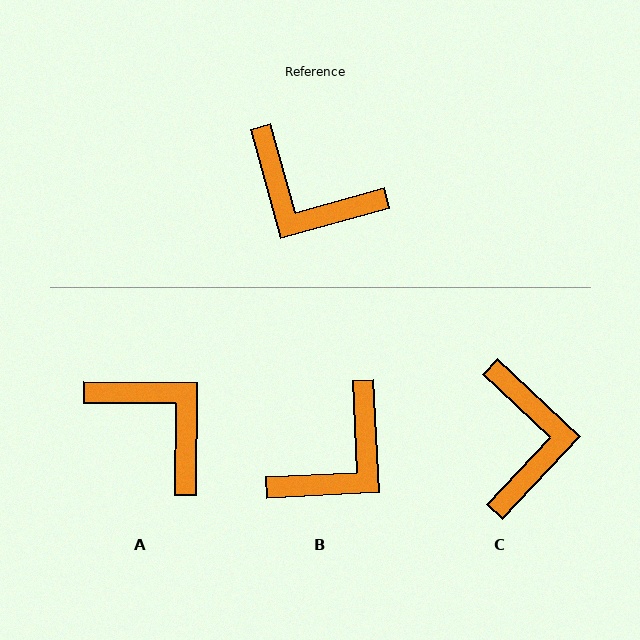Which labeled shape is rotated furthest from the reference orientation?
A, about 164 degrees away.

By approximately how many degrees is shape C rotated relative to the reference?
Approximately 121 degrees counter-clockwise.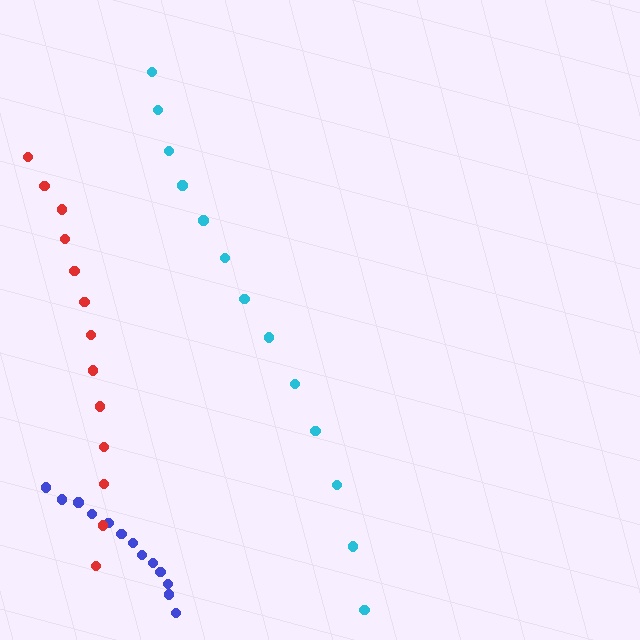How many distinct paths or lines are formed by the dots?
There are 3 distinct paths.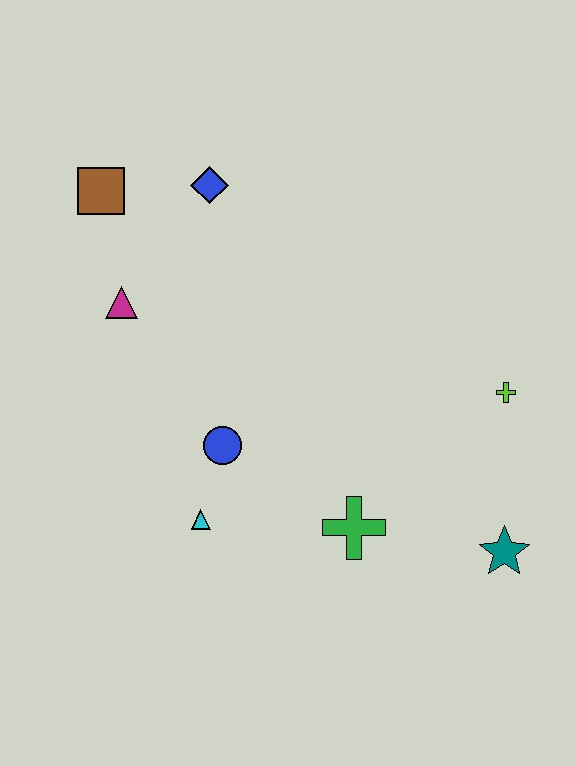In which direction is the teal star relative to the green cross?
The teal star is to the right of the green cross.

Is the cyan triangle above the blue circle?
No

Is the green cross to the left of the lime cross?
Yes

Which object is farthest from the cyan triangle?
The brown square is farthest from the cyan triangle.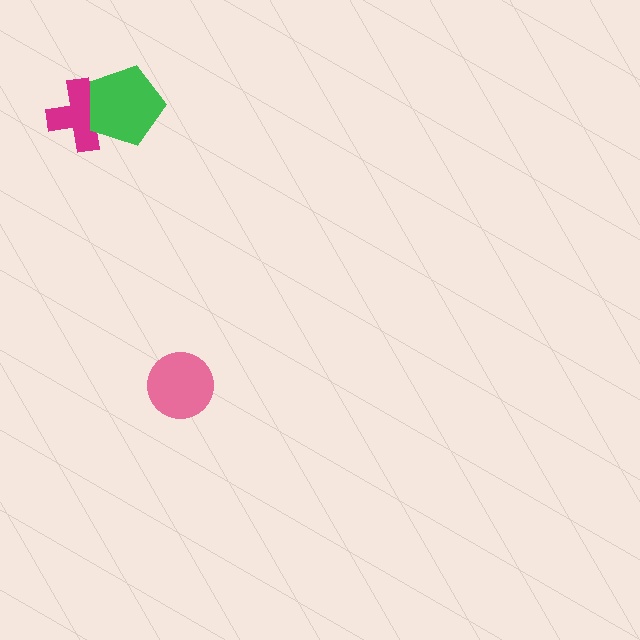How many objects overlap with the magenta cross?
1 object overlaps with the magenta cross.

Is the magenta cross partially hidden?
Yes, it is partially covered by another shape.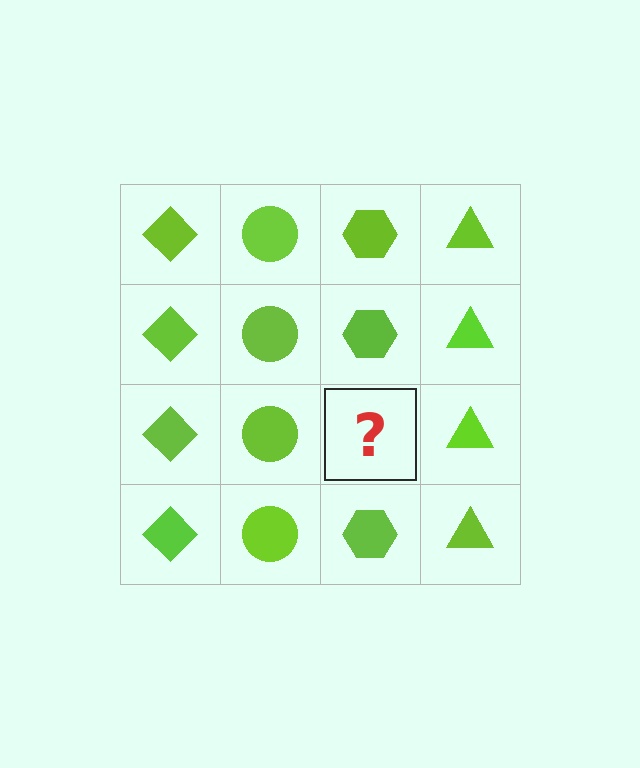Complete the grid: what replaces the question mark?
The question mark should be replaced with a lime hexagon.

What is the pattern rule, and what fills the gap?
The rule is that each column has a consistent shape. The gap should be filled with a lime hexagon.